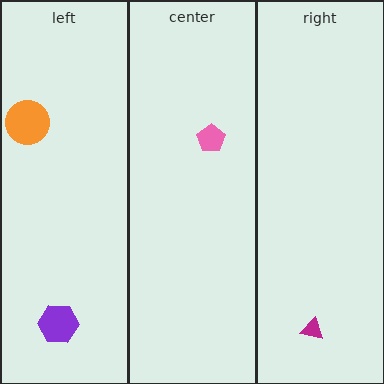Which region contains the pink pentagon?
The center region.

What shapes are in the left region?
The purple hexagon, the orange circle.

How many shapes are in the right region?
1.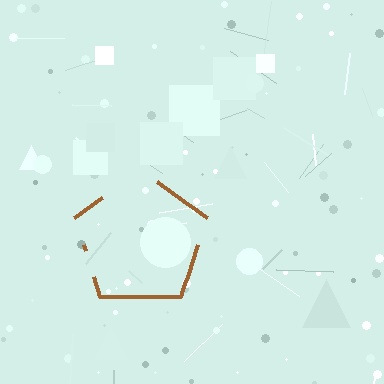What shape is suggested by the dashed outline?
The dashed outline suggests a pentagon.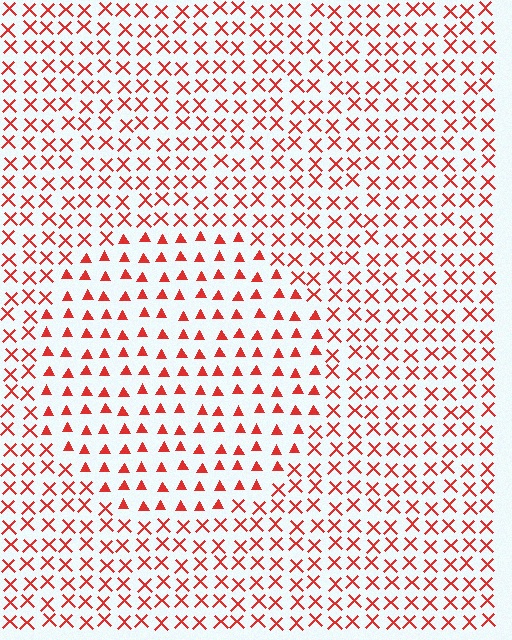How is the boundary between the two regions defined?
The boundary is defined by a change in element shape: triangles inside vs. X marks outside. All elements share the same color and spacing.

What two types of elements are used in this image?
The image uses triangles inside the circle region and X marks outside it.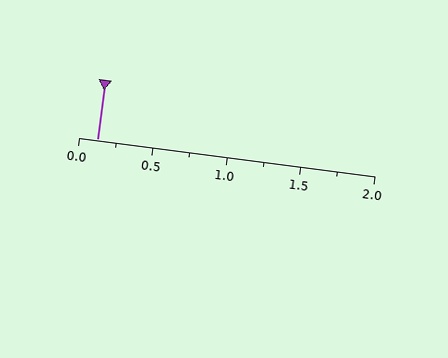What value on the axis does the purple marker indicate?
The marker indicates approximately 0.12.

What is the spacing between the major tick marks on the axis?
The major ticks are spaced 0.5 apart.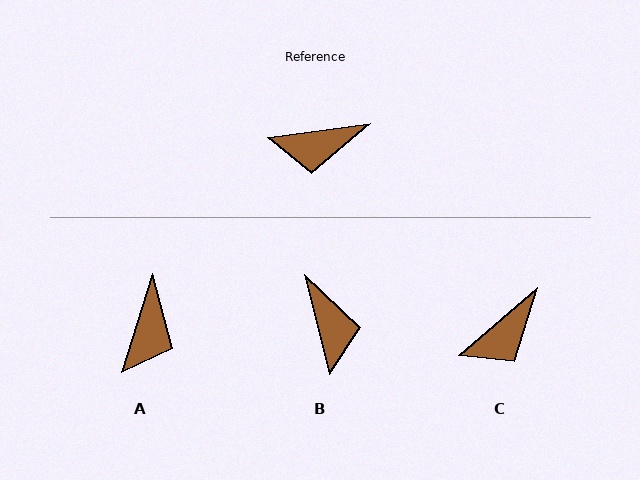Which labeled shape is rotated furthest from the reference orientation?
B, about 97 degrees away.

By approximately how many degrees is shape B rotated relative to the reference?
Approximately 97 degrees counter-clockwise.